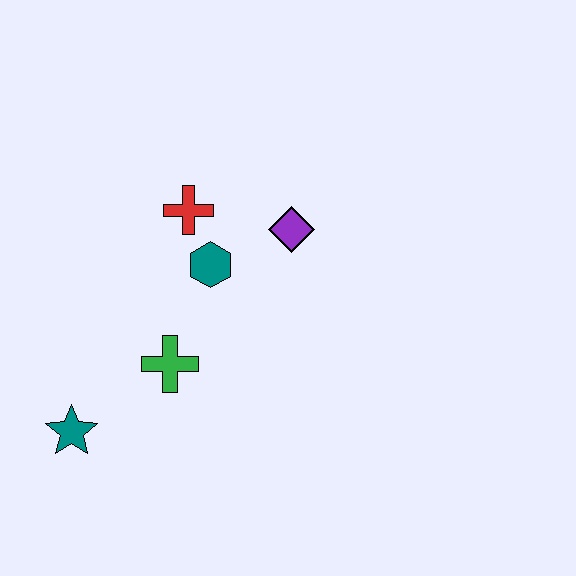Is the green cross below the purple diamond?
Yes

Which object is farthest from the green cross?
The purple diamond is farthest from the green cross.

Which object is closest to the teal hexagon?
The red cross is closest to the teal hexagon.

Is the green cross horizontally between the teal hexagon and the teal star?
Yes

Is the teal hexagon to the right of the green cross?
Yes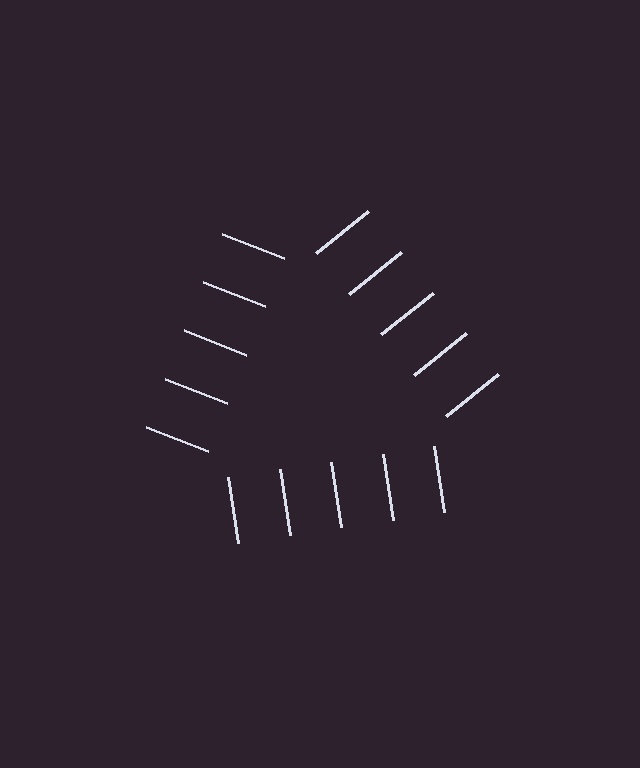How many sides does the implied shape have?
3 sides — the line-ends trace a triangle.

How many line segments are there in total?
15 — 5 along each of the 3 edges.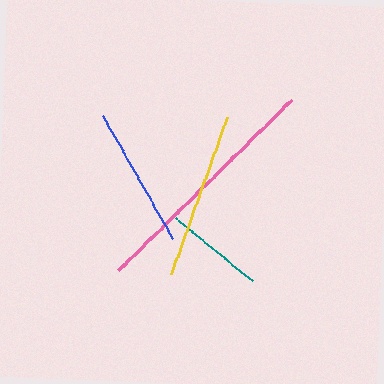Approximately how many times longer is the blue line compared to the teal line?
The blue line is approximately 1.4 times the length of the teal line.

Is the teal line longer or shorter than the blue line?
The blue line is longer than the teal line.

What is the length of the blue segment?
The blue segment is approximately 142 pixels long.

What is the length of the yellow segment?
The yellow segment is approximately 167 pixels long.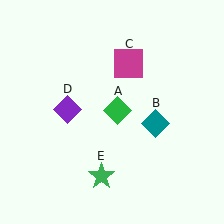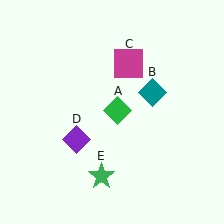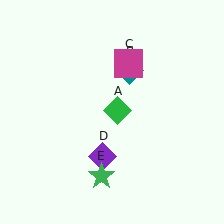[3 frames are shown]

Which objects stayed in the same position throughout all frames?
Green diamond (object A) and magenta square (object C) and green star (object E) remained stationary.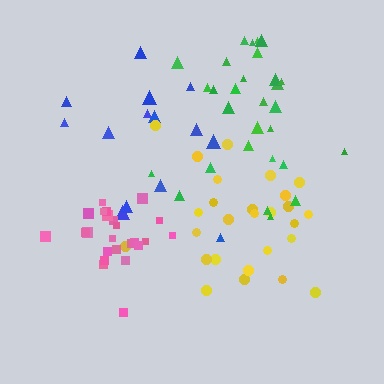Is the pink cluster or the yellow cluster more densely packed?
Pink.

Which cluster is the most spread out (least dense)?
Blue.